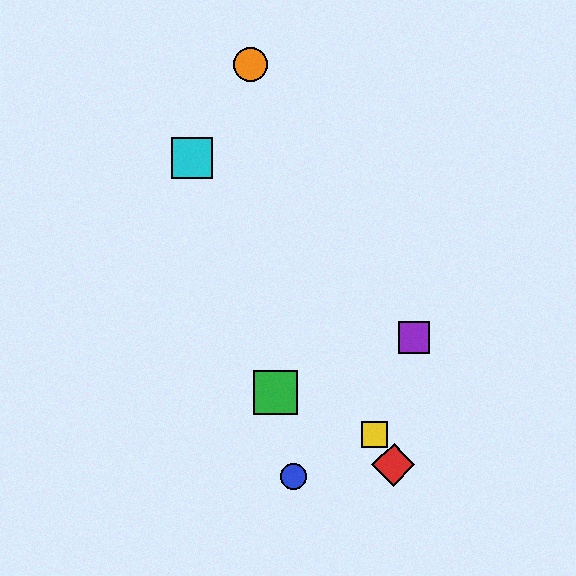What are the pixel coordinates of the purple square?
The purple square is at (414, 338).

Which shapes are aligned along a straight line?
The red diamond, the yellow square, the cyan square are aligned along a straight line.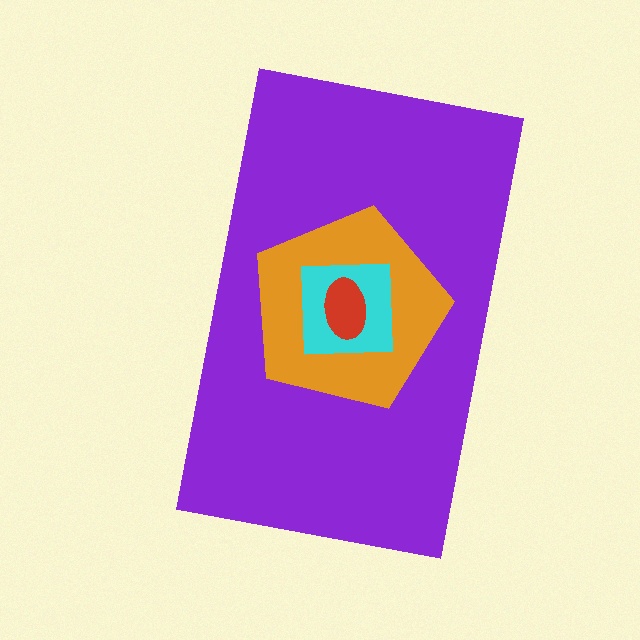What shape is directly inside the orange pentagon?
The cyan square.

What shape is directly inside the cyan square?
The red ellipse.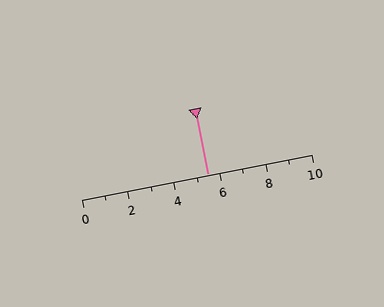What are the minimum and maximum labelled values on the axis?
The axis runs from 0 to 10.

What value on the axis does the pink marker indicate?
The marker indicates approximately 5.5.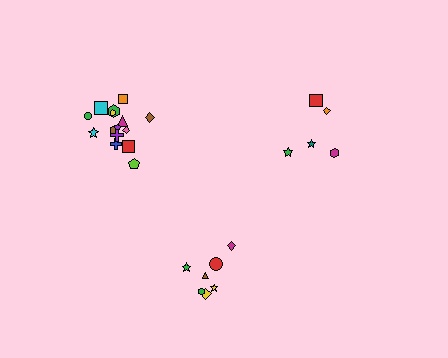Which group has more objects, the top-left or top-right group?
The top-left group.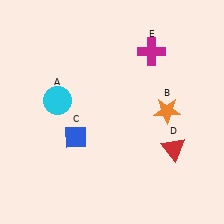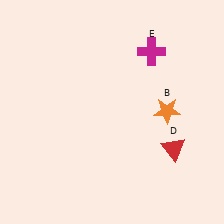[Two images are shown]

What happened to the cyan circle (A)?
The cyan circle (A) was removed in Image 2. It was in the top-left area of Image 1.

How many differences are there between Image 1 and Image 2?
There are 2 differences between the two images.